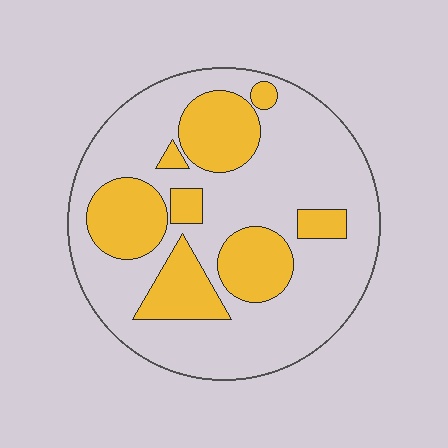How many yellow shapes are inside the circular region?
8.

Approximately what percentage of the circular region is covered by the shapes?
Approximately 30%.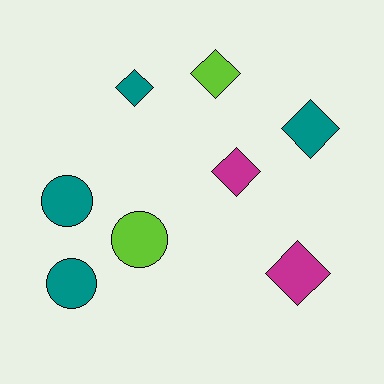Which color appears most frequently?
Teal, with 4 objects.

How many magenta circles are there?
There are no magenta circles.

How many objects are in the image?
There are 8 objects.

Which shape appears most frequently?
Diamond, with 5 objects.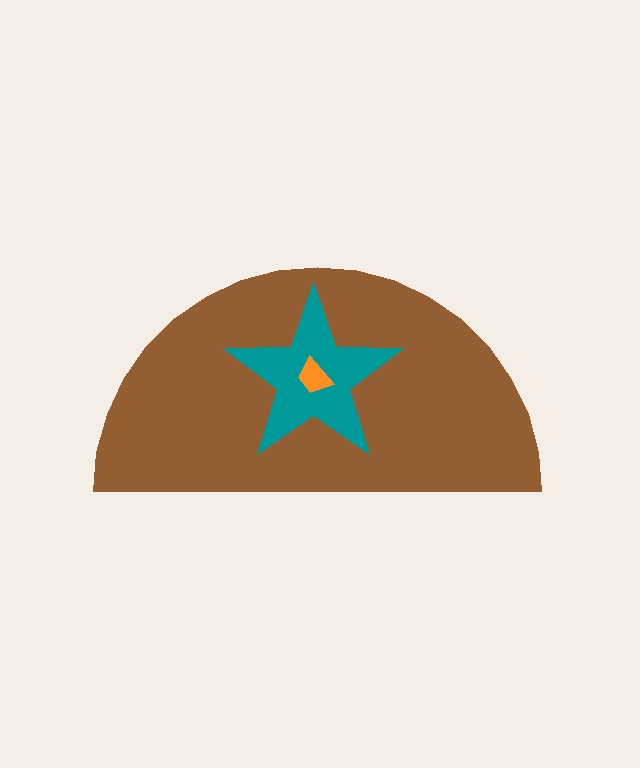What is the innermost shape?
The orange trapezoid.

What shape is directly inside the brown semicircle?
The teal star.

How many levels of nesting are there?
3.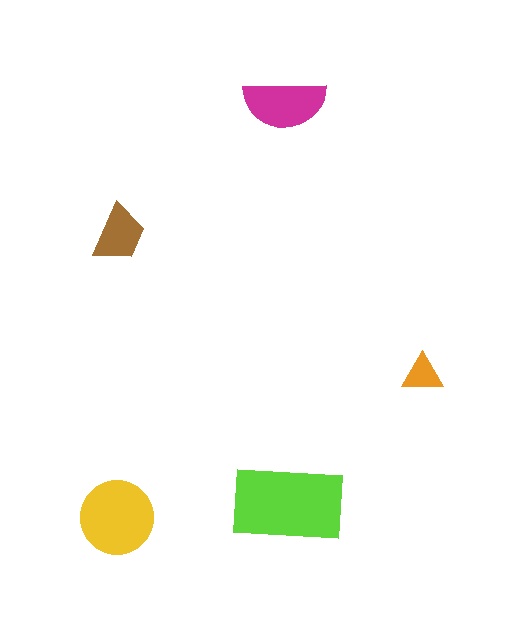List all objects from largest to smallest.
The lime rectangle, the yellow circle, the magenta semicircle, the brown trapezoid, the orange triangle.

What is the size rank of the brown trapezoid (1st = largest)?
4th.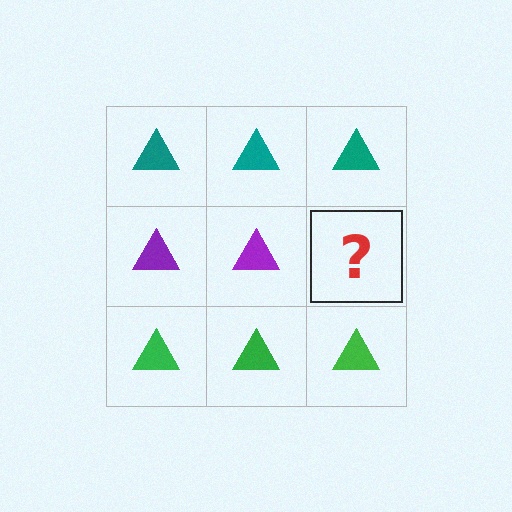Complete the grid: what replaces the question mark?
The question mark should be replaced with a purple triangle.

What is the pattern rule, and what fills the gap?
The rule is that each row has a consistent color. The gap should be filled with a purple triangle.